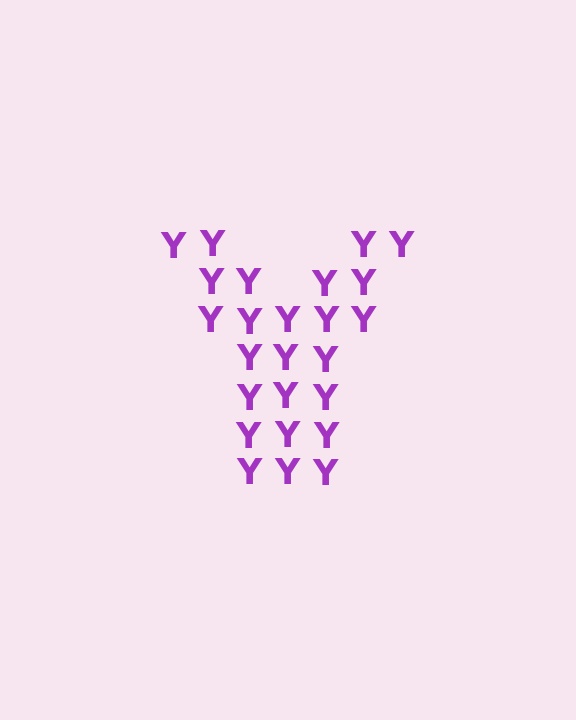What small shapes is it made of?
It is made of small letter Y's.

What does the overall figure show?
The overall figure shows the letter Y.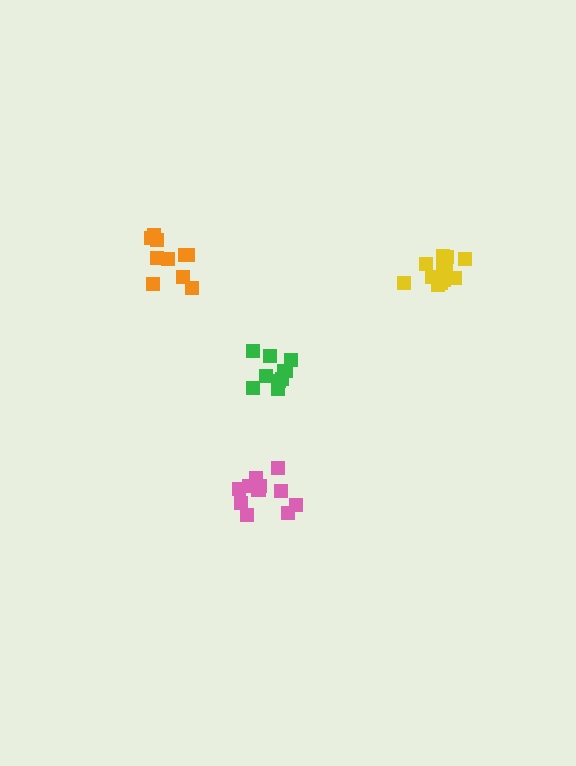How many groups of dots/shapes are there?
There are 4 groups.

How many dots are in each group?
Group 1: 10 dots, Group 2: 13 dots, Group 3: 12 dots, Group 4: 10 dots (45 total).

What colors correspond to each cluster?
The clusters are colored: orange, yellow, pink, green.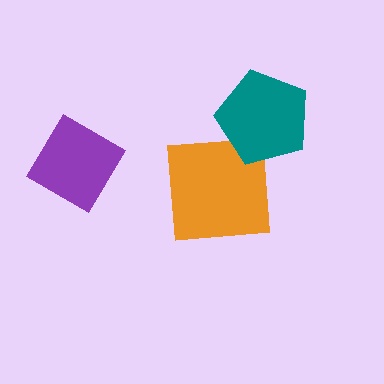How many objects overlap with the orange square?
1 object overlaps with the orange square.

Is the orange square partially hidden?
Yes, it is partially covered by another shape.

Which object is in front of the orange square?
The teal pentagon is in front of the orange square.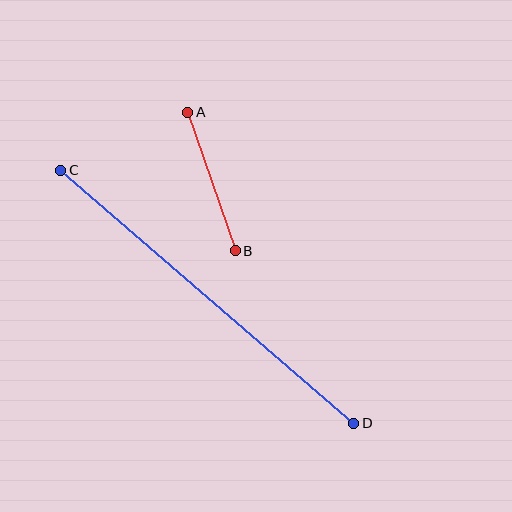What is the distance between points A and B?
The distance is approximately 147 pixels.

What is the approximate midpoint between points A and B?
The midpoint is at approximately (212, 181) pixels.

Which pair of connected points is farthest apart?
Points C and D are farthest apart.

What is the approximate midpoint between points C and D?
The midpoint is at approximately (207, 297) pixels.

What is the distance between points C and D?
The distance is approximately 387 pixels.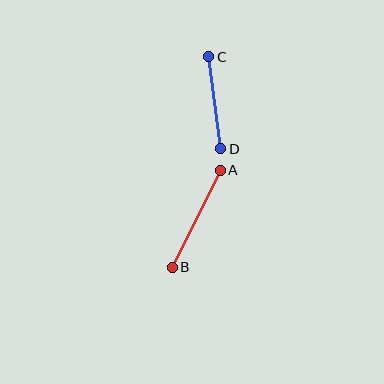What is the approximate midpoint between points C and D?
The midpoint is at approximately (215, 103) pixels.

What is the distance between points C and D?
The distance is approximately 93 pixels.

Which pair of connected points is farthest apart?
Points A and B are farthest apart.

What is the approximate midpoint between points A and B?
The midpoint is at approximately (196, 219) pixels.